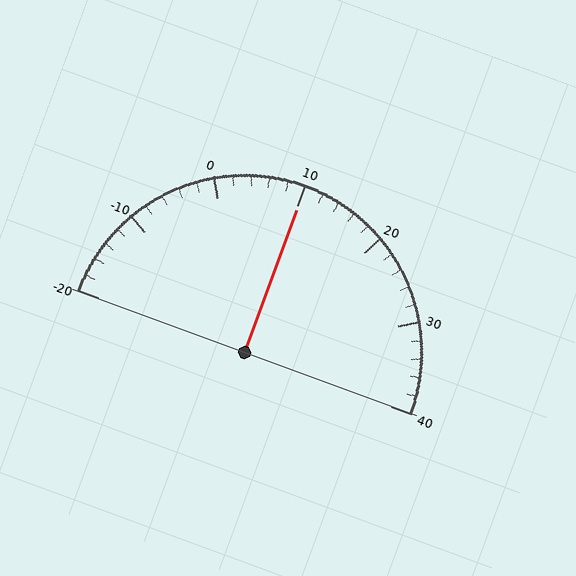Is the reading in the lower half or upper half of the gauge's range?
The reading is in the upper half of the range (-20 to 40).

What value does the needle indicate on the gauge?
The needle indicates approximately 10.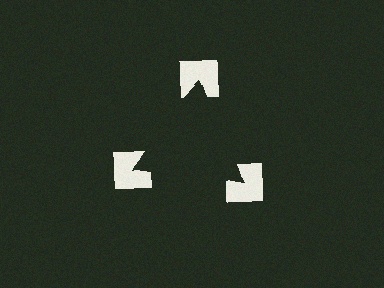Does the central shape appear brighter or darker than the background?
It typically appears slightly darker than the background, even though no actual brightness change is drawn.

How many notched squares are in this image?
There are 3 — one at each vertex of the illusory triangle.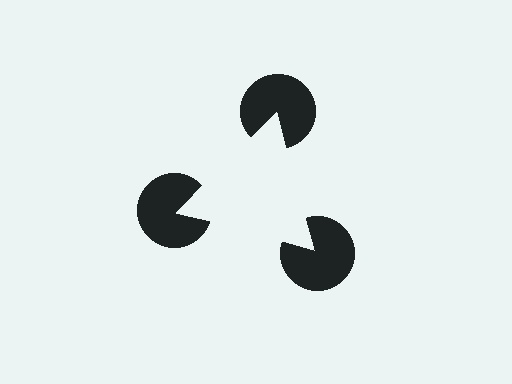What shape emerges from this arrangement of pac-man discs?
An illusory triangle — its edges are inferred from the aligned wedge cuts in the pac-man discs, not physically drawn.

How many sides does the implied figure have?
3 sides.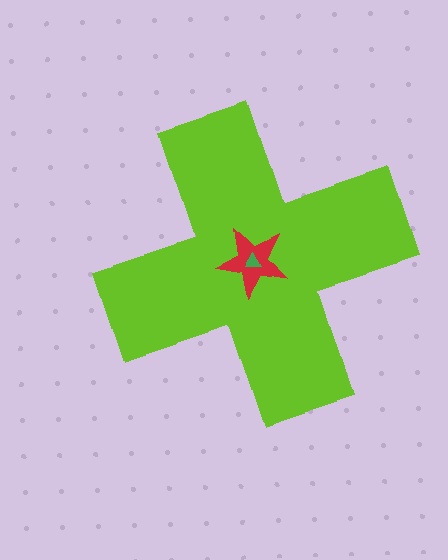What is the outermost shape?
The lime cross.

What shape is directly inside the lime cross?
The red star.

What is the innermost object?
The green triangle.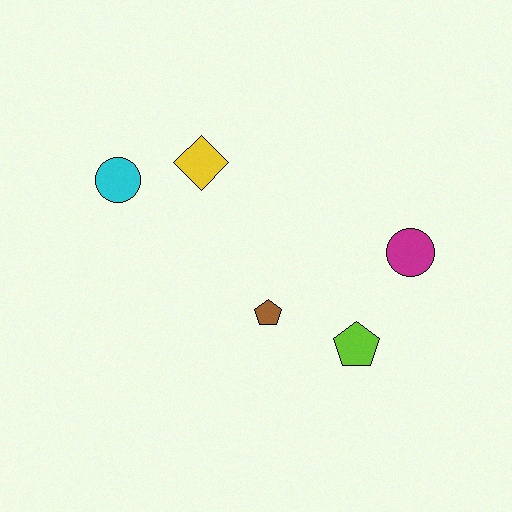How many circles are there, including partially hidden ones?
There are 2 circles.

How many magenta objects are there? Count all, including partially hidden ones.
There is 1 magenta object.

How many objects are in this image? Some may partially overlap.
There are 5 objects.